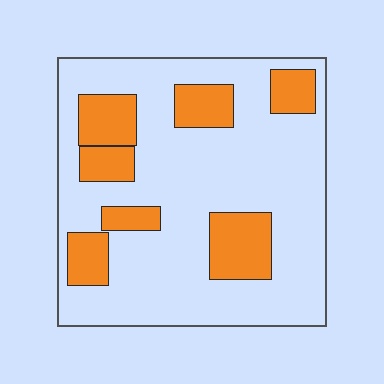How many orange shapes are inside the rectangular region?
7.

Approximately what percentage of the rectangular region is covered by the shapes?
Approximately 25%.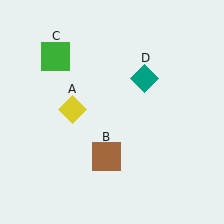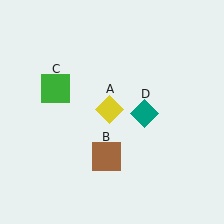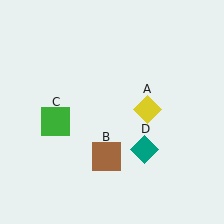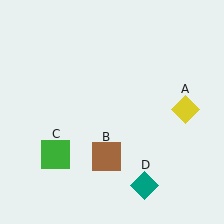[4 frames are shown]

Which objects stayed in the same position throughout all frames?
Brown square (object B) remained stationary.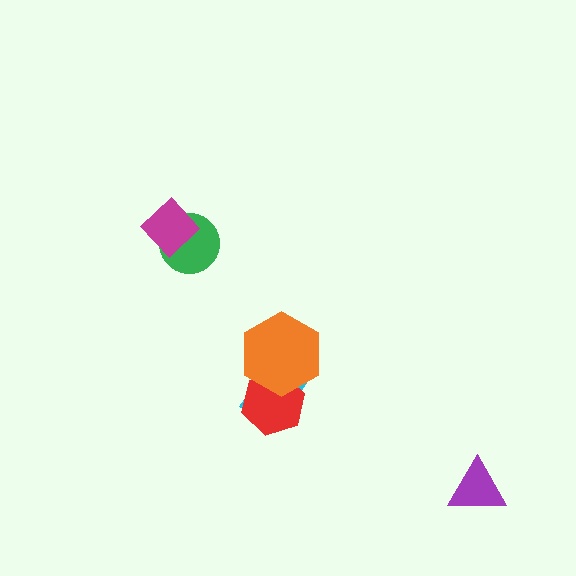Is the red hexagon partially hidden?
Yes, it is partially covered by another shape.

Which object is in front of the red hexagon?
The orange hexagon is in front of the red hexagon.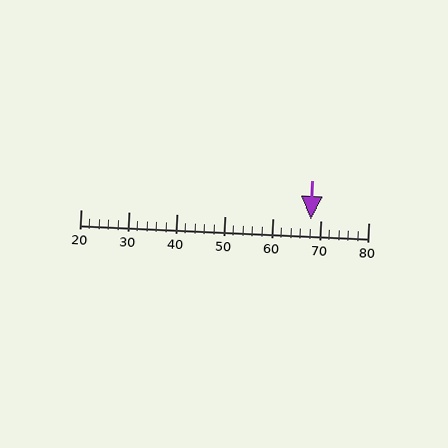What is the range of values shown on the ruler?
The ruler shows values from 20 to 80.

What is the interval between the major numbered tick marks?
The major tick marks are spaced 10 units apart.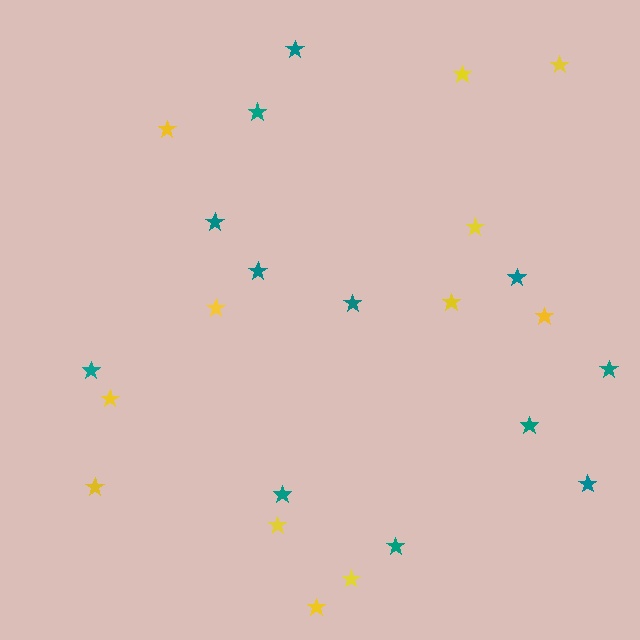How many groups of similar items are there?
There are 2 groups: one group of yellow stars (12) and one group of teal stars (12).